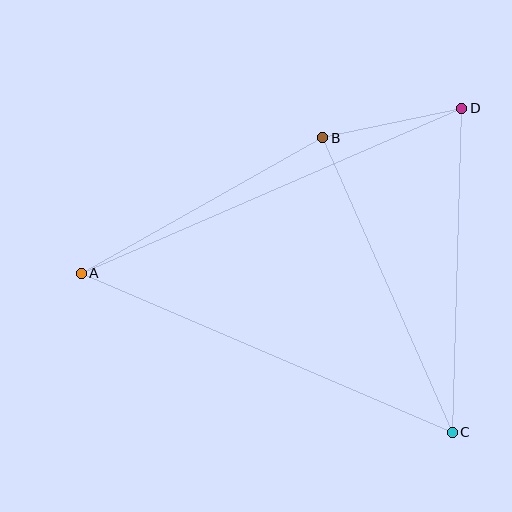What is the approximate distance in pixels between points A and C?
The distance between A and C is approximately 404 pixels.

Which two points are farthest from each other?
Points A and D are farthest from each other.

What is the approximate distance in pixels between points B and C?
The distance between B and C is approximately 322 pixels.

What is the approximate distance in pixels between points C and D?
The distance between C and D is approximately 324 pixels.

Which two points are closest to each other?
Points B and D are closest to each other.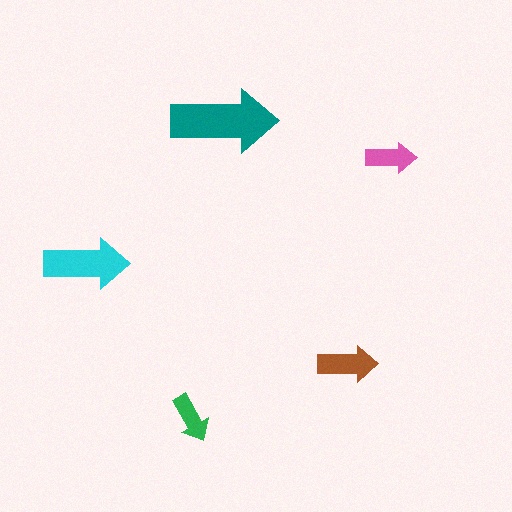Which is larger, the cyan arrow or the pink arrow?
The cyan one.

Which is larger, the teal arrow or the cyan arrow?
The teal one.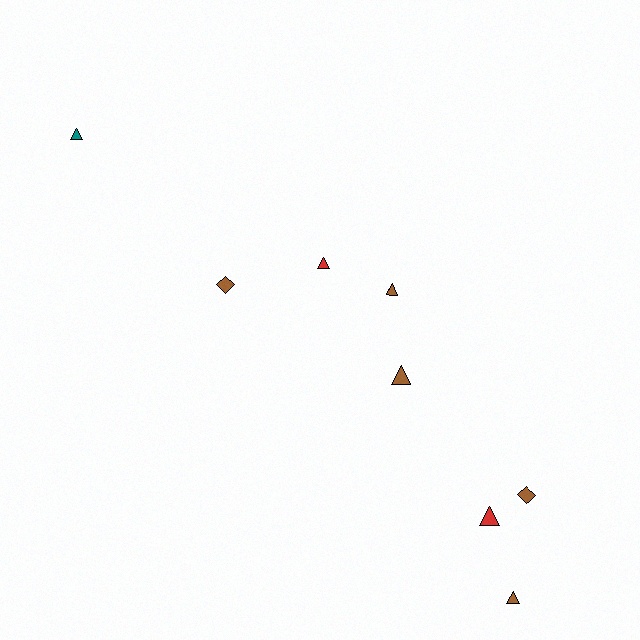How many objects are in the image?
There are 8 objects.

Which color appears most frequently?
Brown, with 5 objects.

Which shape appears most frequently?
Triangle, with 6 objects.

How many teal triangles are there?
There is 1 teal triangle.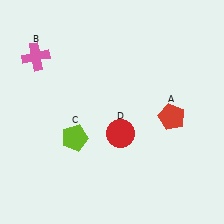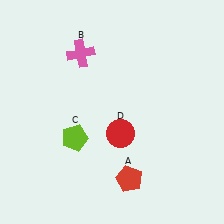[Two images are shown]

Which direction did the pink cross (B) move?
The pink cross (B) moved right.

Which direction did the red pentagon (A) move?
The red pentagon (A) moved down.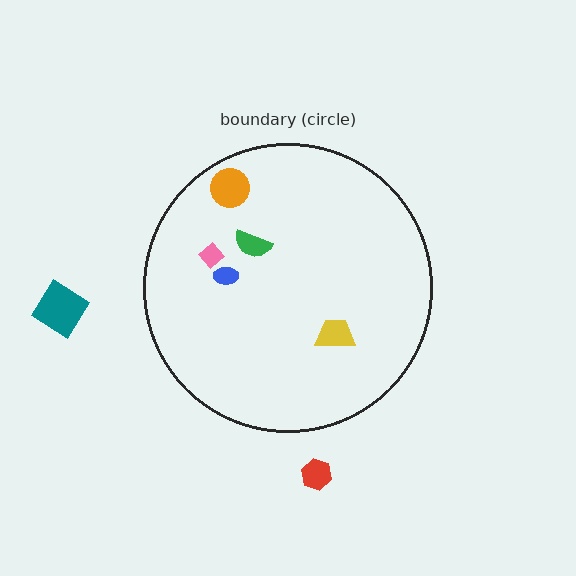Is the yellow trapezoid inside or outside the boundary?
Inside.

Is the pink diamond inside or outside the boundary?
Inside.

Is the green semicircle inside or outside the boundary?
Inside.